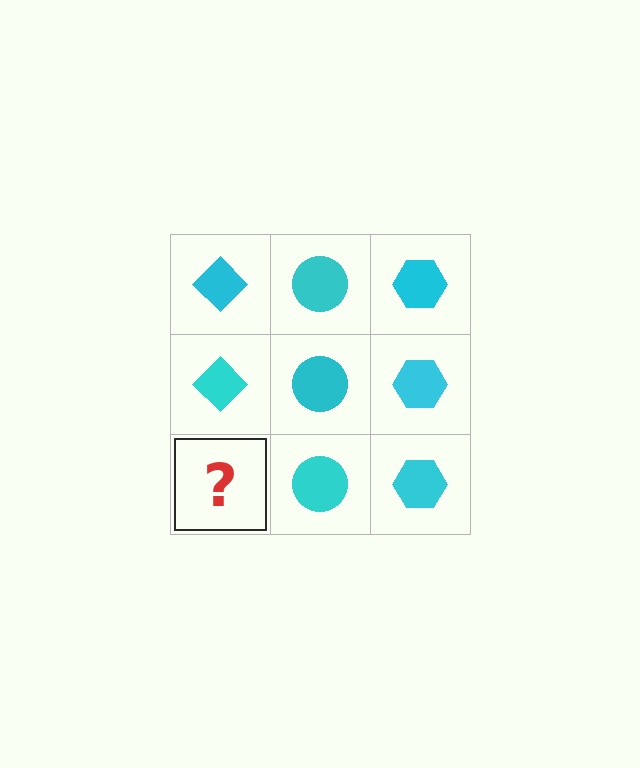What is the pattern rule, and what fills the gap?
The rule is that each column has a consistent shape. The gap should be filled with a cyan diamond.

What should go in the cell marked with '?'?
The missing cell should contain a cyan diamond.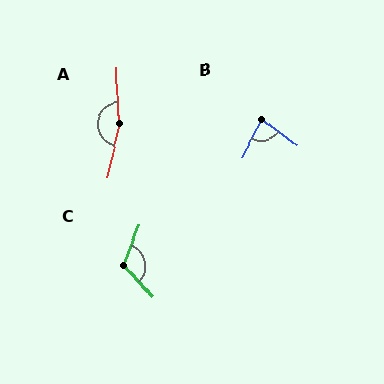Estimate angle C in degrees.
Approximately 116 degrees.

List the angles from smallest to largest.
B (81°), C (116°), A (165°).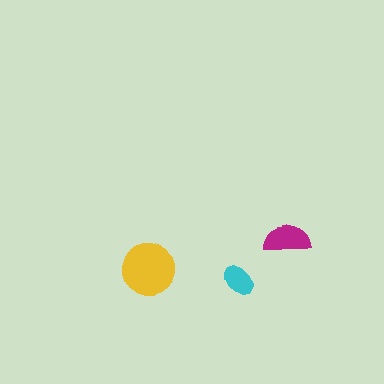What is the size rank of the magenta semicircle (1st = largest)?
2nd.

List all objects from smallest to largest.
The cyan ellipse, the magenta semicircle, the yellow circle.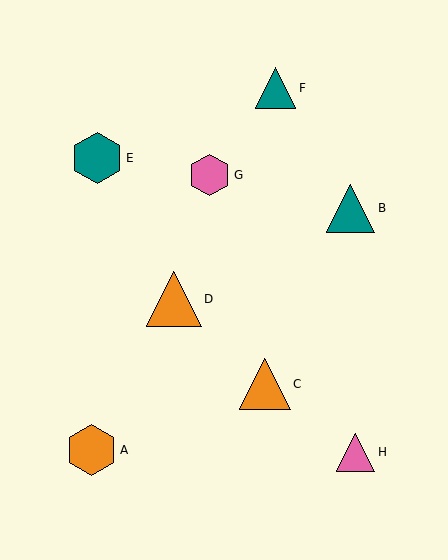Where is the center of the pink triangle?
The center of the pink triangle is at (356, 452).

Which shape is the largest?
The orange triangle (labeled D) is the largest.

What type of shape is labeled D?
Shape D is an orange triangle.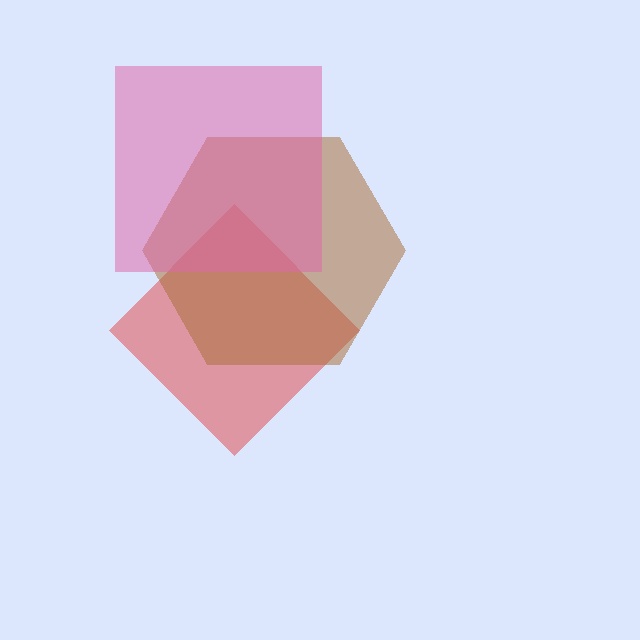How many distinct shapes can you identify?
There are 3 distinct shapes: a red diamond, a brown hexagon, a pink square.